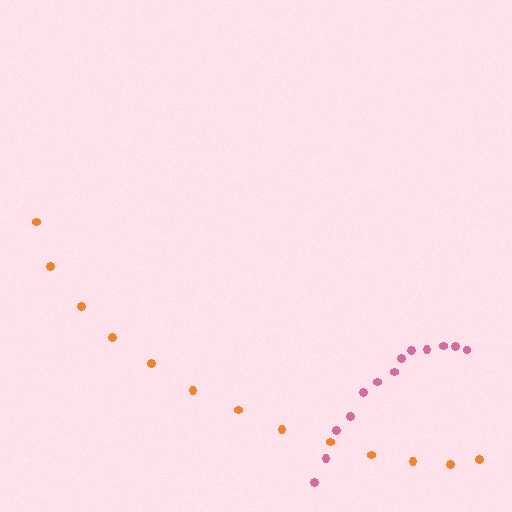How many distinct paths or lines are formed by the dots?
There are 2 distinct paths.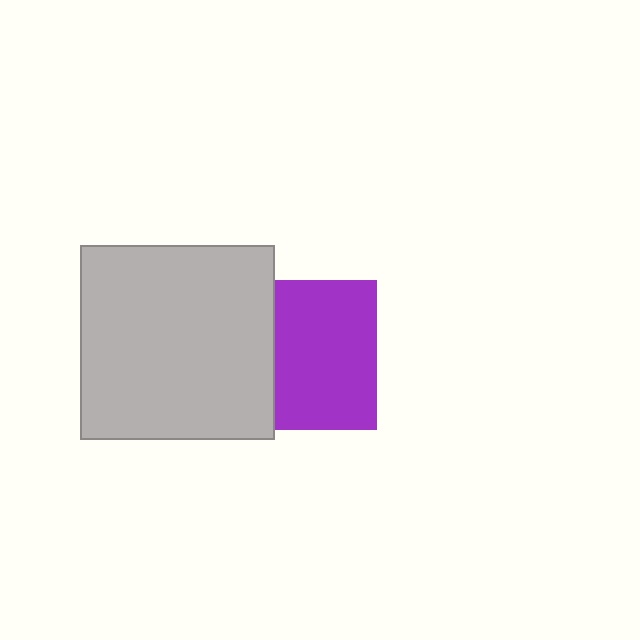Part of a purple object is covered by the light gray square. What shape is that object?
It is a square.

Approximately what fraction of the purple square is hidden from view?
Roughly 33% of the purple square is hidden behind the light gray square.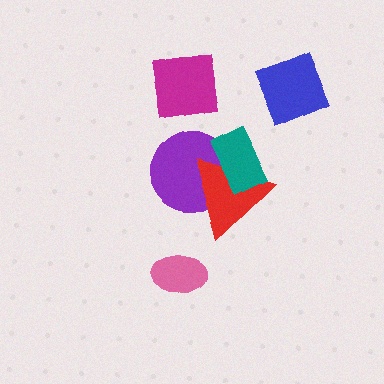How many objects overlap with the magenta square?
0 objects overlap with the magenta square.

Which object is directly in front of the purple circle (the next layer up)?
The red triangle is directly in front of the purple circle.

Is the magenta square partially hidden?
No, no other shape covers it.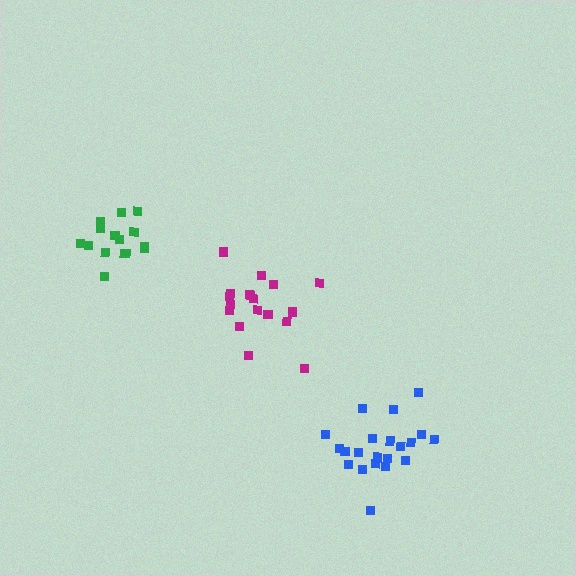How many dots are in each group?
Group 1: 21 dots, Group 2: 18 dots, Group 3: 15 dots (54 total).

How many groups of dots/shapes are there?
There are 3 groups.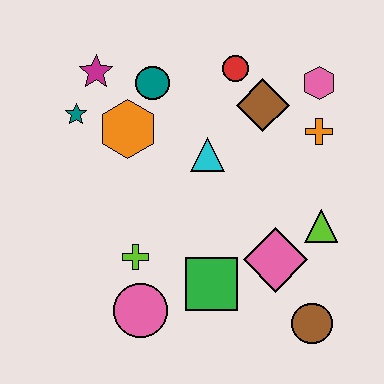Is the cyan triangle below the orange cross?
Yes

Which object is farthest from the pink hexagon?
The pink circle is farthest from the pink hexagon.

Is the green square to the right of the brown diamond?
No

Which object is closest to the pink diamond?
The lime triangle is closest to the pink diamond.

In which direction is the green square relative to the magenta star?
The green square is below the magenta star.